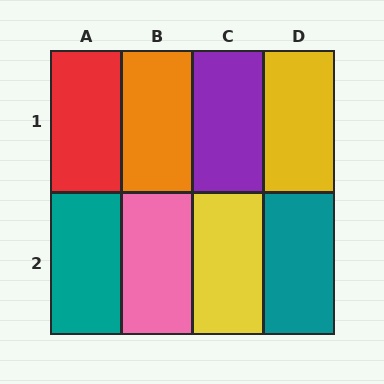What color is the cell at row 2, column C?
Yellow.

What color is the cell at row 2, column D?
Teal.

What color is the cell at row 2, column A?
Teal.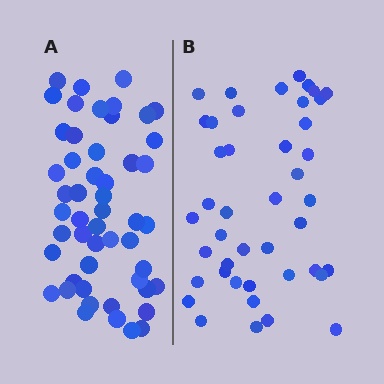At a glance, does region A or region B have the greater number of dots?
Region A (the left region) has more dots.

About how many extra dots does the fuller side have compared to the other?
Region A has roughly 8 or so more dots than region B.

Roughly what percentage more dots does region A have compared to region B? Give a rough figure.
About 20% more.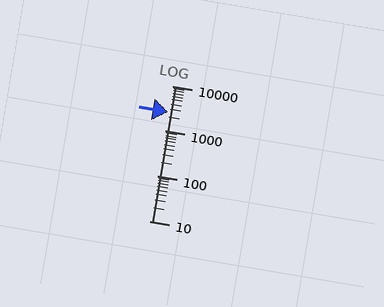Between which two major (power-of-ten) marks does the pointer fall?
The pointer is between 1000 and 10000.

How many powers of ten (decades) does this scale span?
The scale spans 3 decades, from 10 to 10000.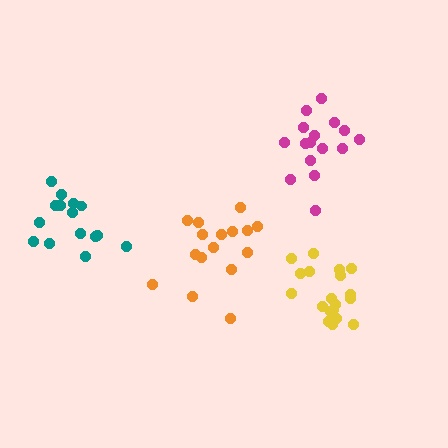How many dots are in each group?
Group 1: 16 dots, Group 2: 19 dots, Group 3: 15 dots, Group 4: 16 dots (66 total).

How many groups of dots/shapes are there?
There are 4 groups.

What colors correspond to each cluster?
The clusters are colored: orange, yellow, teal, magenta.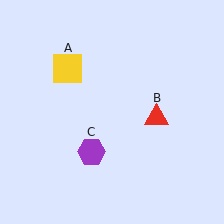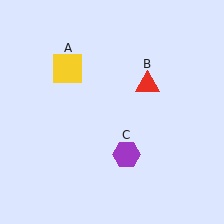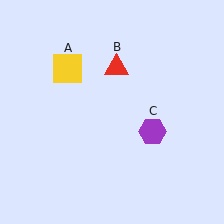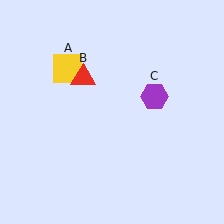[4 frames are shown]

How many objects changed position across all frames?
2 objects changed position: red triangle (object B), purple hexagon (object C).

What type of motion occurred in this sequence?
The red triangle (object B), purple hexagon (object C) rotated counterclockwise around the center of the scene.